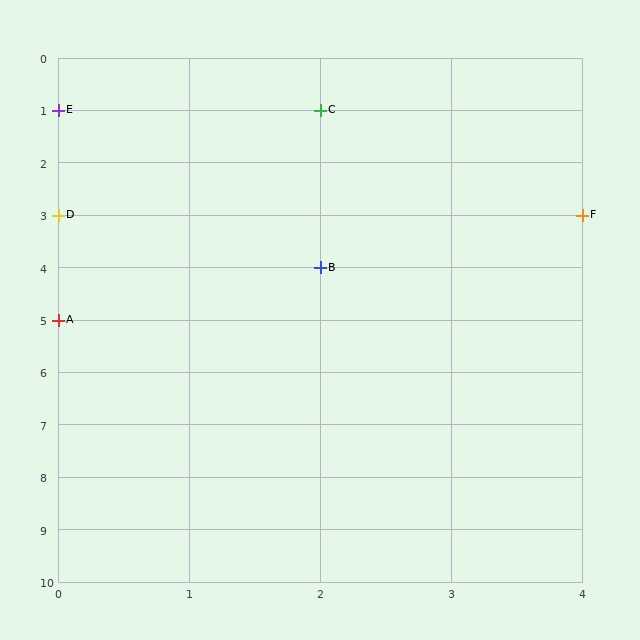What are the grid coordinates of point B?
Point B is at grid coordinates (2, 4).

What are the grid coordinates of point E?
Point E is at grid coordinates (0, 1).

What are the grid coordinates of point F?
Point F is at grid coordinates (4, 3).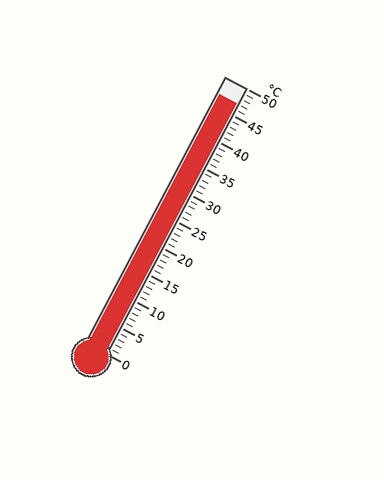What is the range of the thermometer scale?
The thermometer scale ranges from 0°C to 50°C.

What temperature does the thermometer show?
The thermometer shows approximately 47°C.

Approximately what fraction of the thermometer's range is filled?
The thermometer is filled to approximately 95% of its range.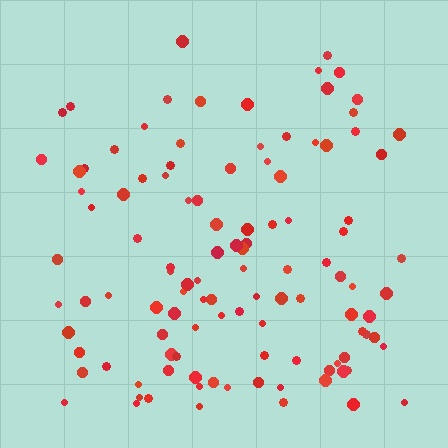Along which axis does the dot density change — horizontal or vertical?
Vertical.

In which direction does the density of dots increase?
From top to bottom, with the bottom side densest.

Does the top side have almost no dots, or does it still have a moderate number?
Still a moderate number, just noticeably fewer than the bottom.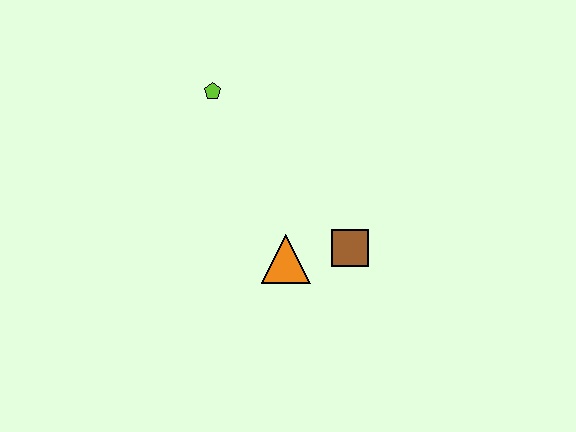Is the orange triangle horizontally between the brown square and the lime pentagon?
Yes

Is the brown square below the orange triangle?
No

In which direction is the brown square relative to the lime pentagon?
The brown square is below the lime pentagon.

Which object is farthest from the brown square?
The lime pentagon is farthest from the brown square.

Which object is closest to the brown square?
The orange triangle is closest to the brown square.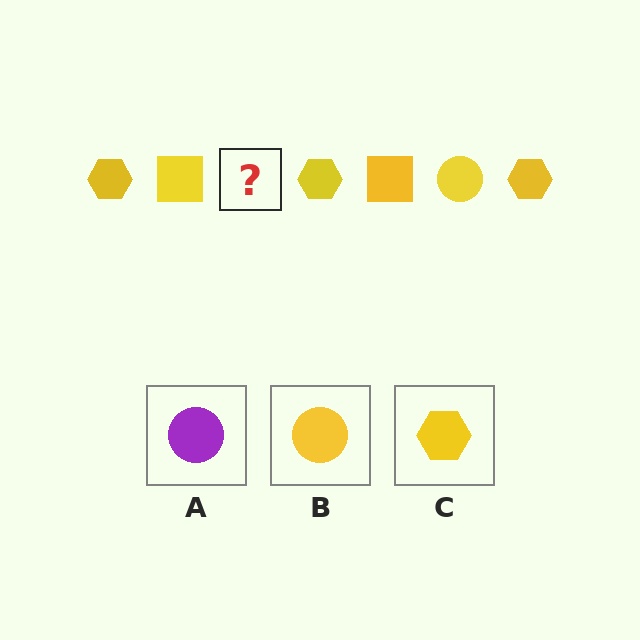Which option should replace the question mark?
Option B.